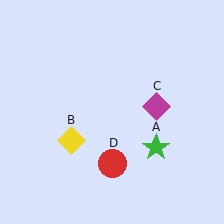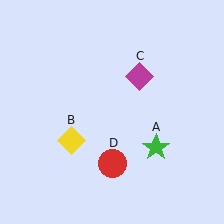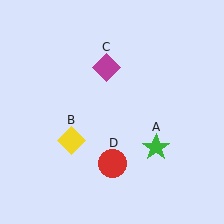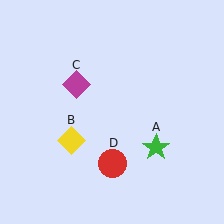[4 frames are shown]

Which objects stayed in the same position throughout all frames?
Green star (object A) and yellow diamond (object B) and red circle (object D) remained stationary.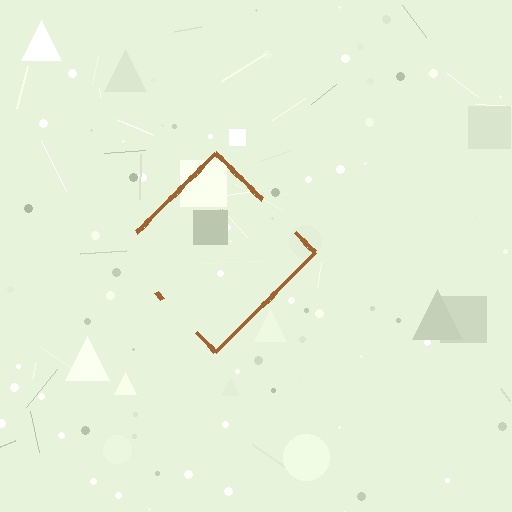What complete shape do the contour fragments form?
The contour fragments form a diamond.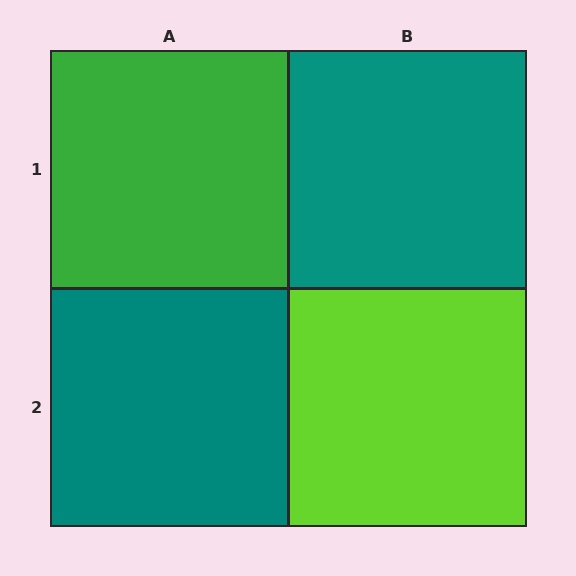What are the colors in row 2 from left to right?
Teal, lime.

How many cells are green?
1 cell is green.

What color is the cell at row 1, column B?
Teal.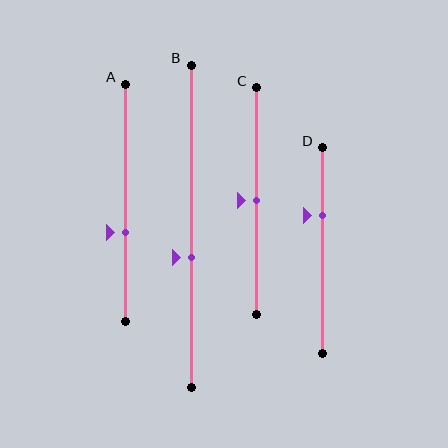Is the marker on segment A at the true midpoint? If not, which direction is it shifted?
No, the marker on segment A is shifted downward by about 13% of the segment length.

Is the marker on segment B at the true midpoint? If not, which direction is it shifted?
No, the marker on segment B is shifted downward by about 10% of the segment length.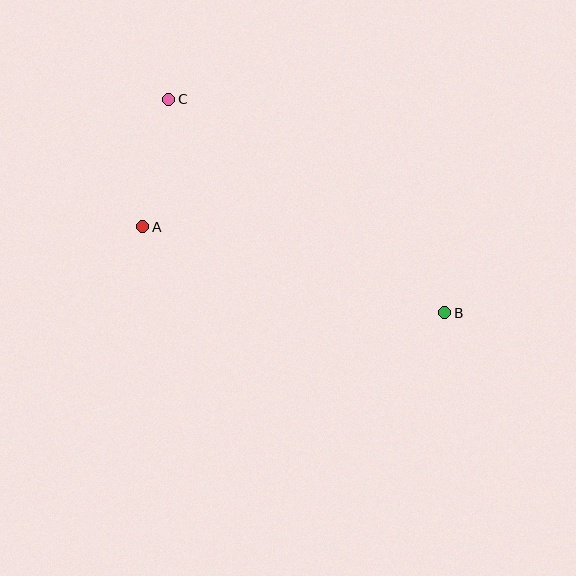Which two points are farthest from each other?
Points B and C are farthest from each other.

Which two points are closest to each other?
Points A and C are closest to each other.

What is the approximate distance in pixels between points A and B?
The distance between A and B is approximately 314 pixels.